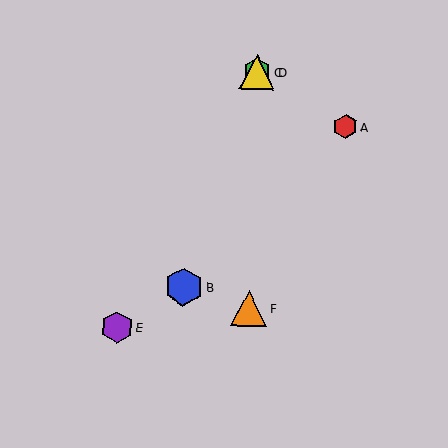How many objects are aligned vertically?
3 objects (C, D, F) are aligned vertically.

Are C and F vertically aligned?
Yes, both are at x≈257.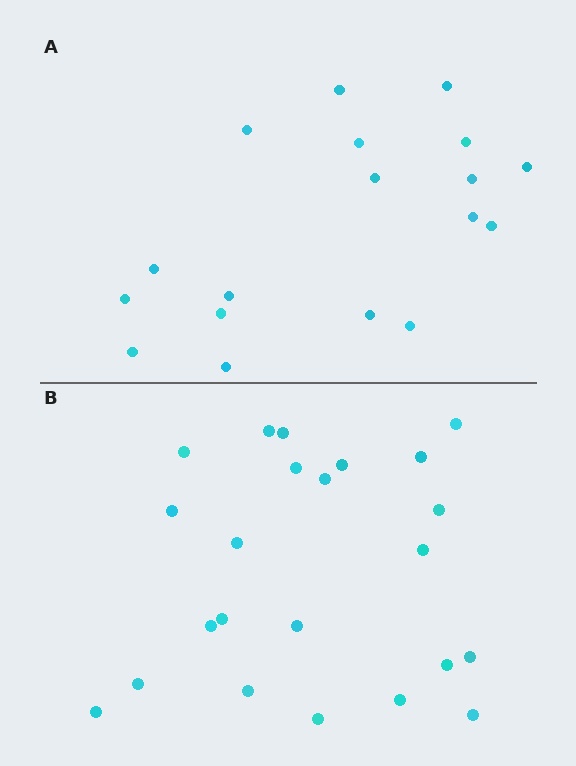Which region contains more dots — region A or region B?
Region B (the bottom region) has more dots.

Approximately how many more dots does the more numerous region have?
Region B has about 5 more dots than region A.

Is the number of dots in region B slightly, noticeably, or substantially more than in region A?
Region B has noticeably more, but not dramatically so. The ratio is roughly 1.3 to 1.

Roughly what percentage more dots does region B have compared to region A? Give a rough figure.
About 30% more.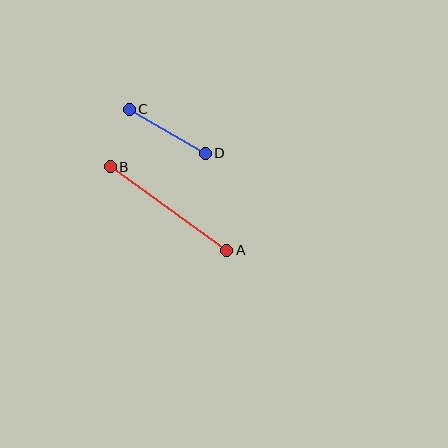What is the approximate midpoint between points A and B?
The midpoint is at approximately (168, 208) pixels.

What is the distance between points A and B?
The distance is approximately 144 pixels.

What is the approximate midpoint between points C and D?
The midpoint is at approximately (167, 131) pixels.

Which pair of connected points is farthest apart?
Points A and B are farthest apart.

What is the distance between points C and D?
The distance is approximately 88 pixels.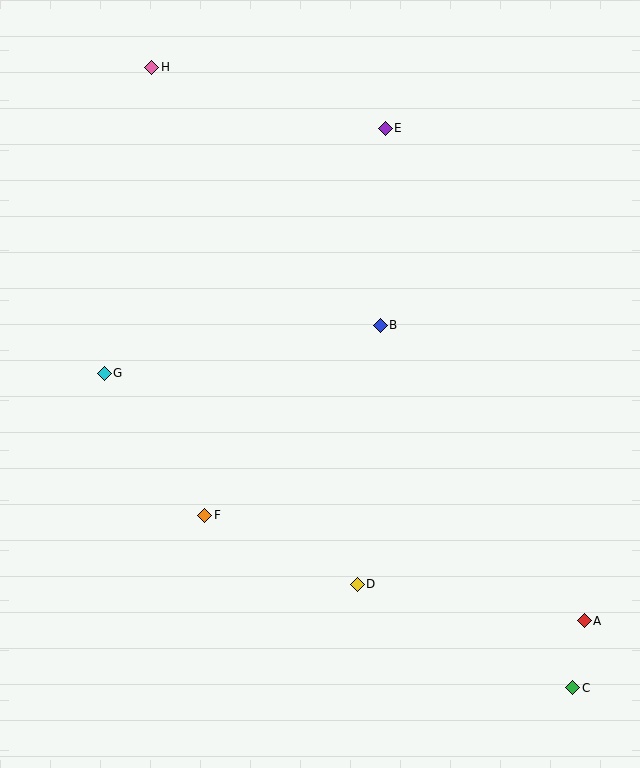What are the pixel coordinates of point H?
Point H is at (152, 67).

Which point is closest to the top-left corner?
Point H is closest to the top-left corner.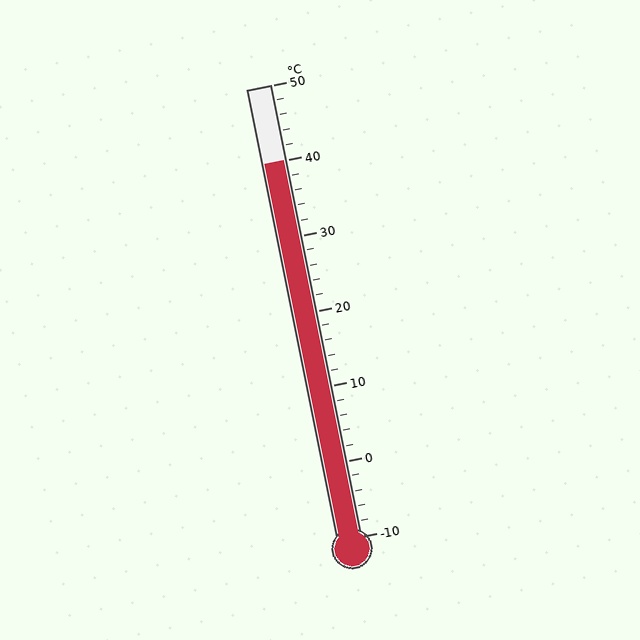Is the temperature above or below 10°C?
The temperature is above 10°C.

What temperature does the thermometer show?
The thermometer shows approximately 40°C.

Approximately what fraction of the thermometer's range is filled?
The thermometer is filled to approximately 85% of its range.